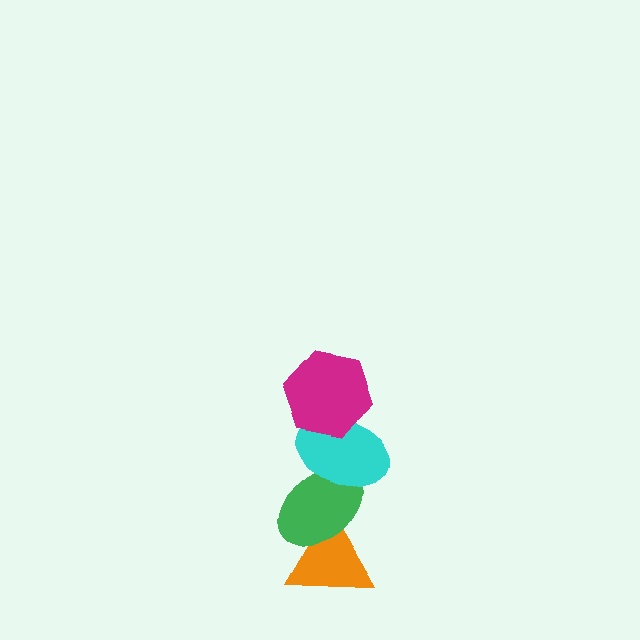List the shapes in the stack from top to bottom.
From top to bottom: the magenta hexagon, the cyan ellipse, the green ellipse, the orange triangle.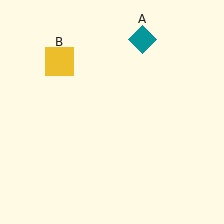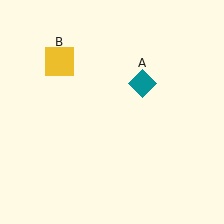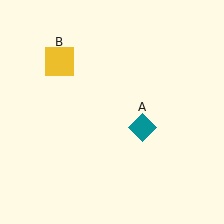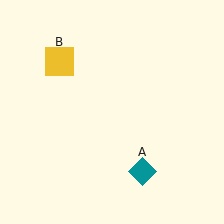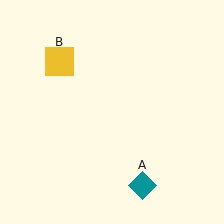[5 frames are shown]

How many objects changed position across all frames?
1 object changed position: teal diamond (object A).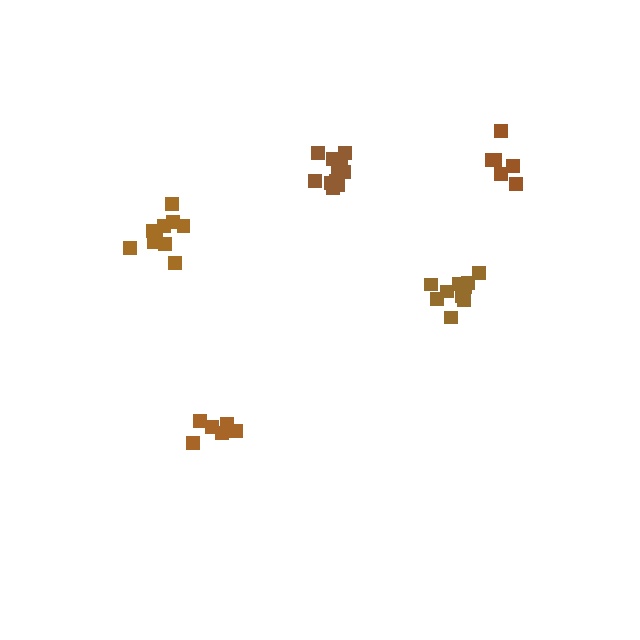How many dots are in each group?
Group 1: 12 dots, Group 2: 11 dots, Group 3: 11 dots, Group 4: 6 dots, Group 5: 6 dots (46 total).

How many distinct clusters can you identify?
There are 5 distinct clusters.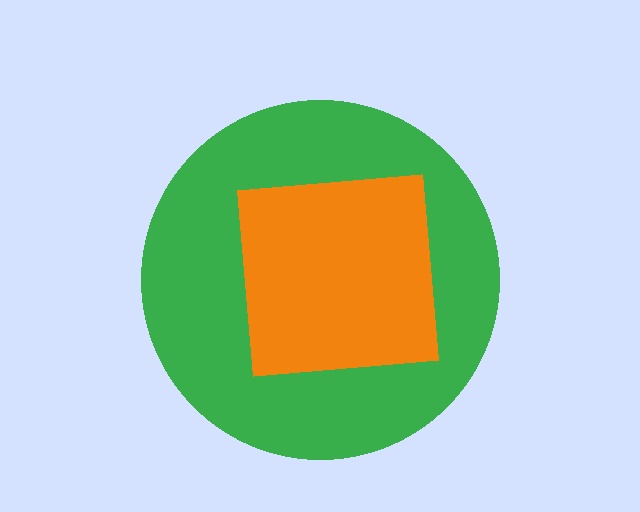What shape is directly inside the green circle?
The orange square.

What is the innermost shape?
The orange square.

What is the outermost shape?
The green circle.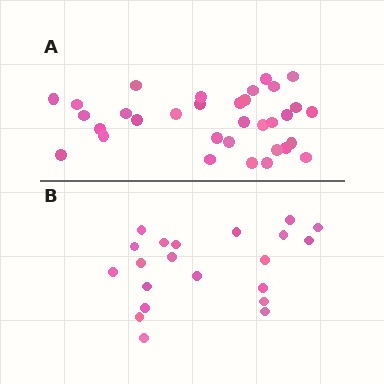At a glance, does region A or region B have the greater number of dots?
Region A (the top region) has more dots.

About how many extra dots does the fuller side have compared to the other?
Region A has roughly 12 or so more dots than region B.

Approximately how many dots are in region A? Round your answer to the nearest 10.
About 30 dots. (The exact count is 33, which rounds to 30.)